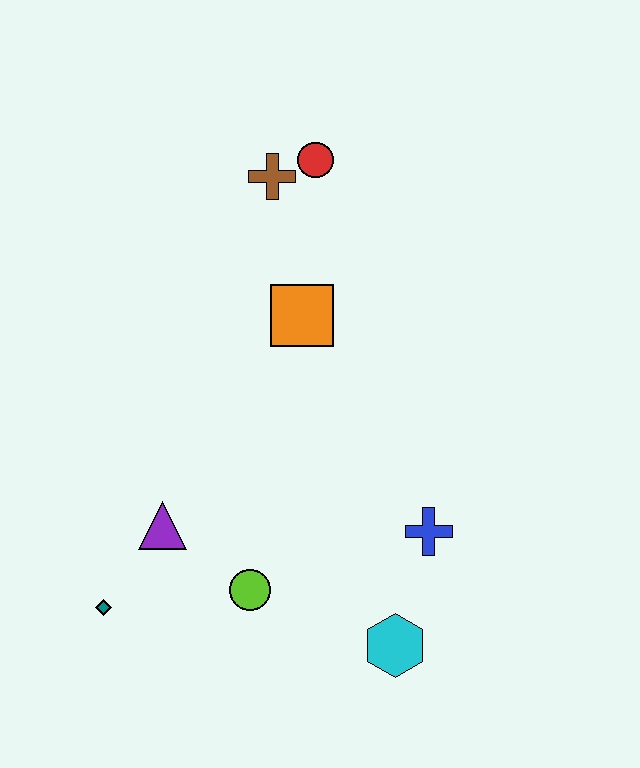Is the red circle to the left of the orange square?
No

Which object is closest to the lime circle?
The purple triangle is closest to the lime circle.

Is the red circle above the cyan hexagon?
Yes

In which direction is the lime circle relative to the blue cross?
The lime circle is to the left of the blue cross.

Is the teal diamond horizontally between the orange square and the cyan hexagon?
No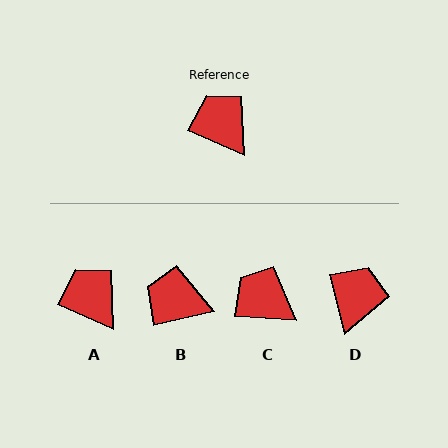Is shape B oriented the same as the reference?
No, it is off by about 37 degrees.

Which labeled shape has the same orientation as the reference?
A.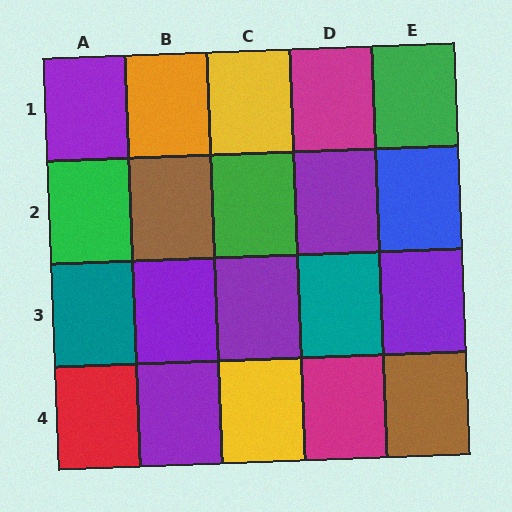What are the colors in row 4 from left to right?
Red, purple, yellow, magenta, brown.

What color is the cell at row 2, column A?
Green.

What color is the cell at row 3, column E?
Purple.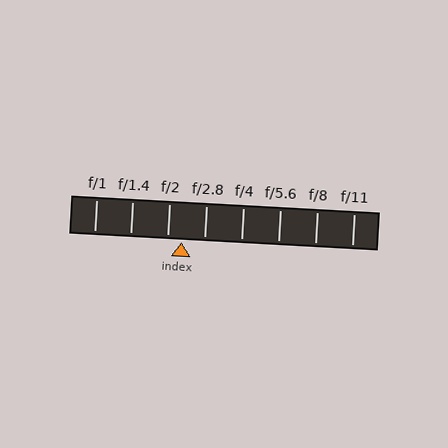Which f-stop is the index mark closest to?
The index mark is closest to f/2.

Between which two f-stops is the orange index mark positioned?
The index mark is between f/2 and f/2.8.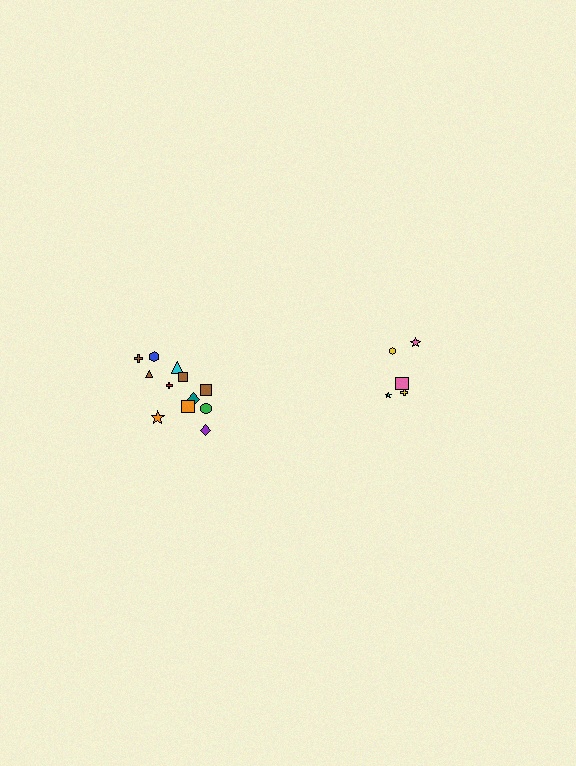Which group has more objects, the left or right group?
The left group.